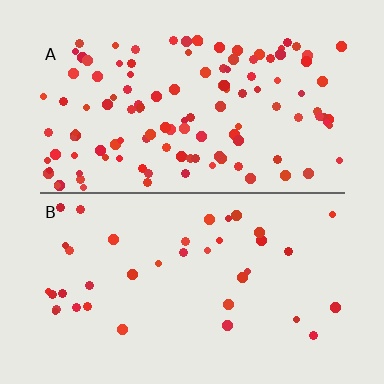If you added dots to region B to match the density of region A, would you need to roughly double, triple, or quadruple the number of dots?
Approximately triple.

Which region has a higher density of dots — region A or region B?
A (the top).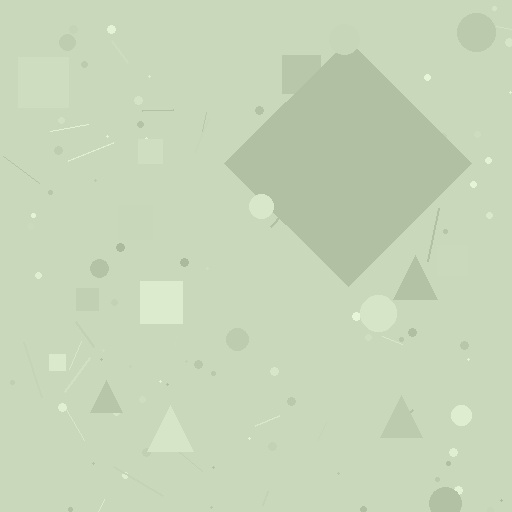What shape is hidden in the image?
A diamond is hidden in the image.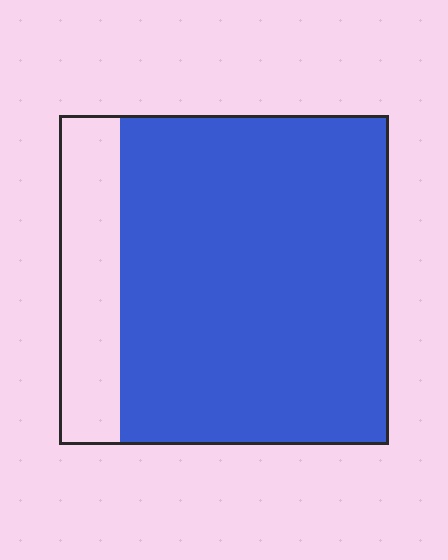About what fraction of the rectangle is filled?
About four fifths (4/5).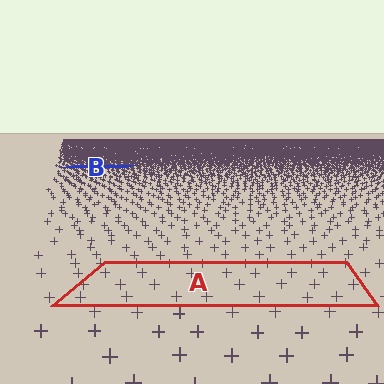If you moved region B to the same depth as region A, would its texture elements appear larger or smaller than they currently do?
They would appear larger. At a closer depth, the same texture elements are projected at a bigger on-screen size.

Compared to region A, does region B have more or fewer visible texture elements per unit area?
Region B has more texture elements per unit area — they are packed more densely because it is farther away.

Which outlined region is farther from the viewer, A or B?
Region B is farther from the viewer — the texture elements inside it appear smaller and more densely packed.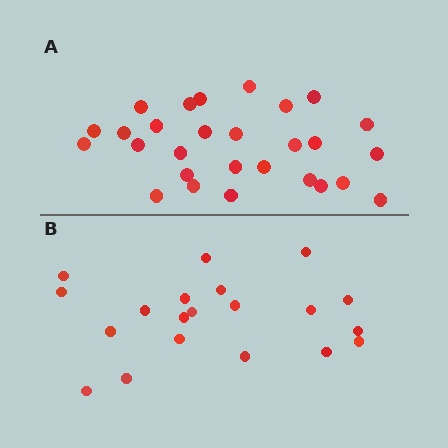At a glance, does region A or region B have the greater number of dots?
Region A (the top region) has more dots.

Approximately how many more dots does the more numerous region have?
Region A has roughly 8 or so more dots than region B.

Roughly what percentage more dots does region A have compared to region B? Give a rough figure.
About 40% more.